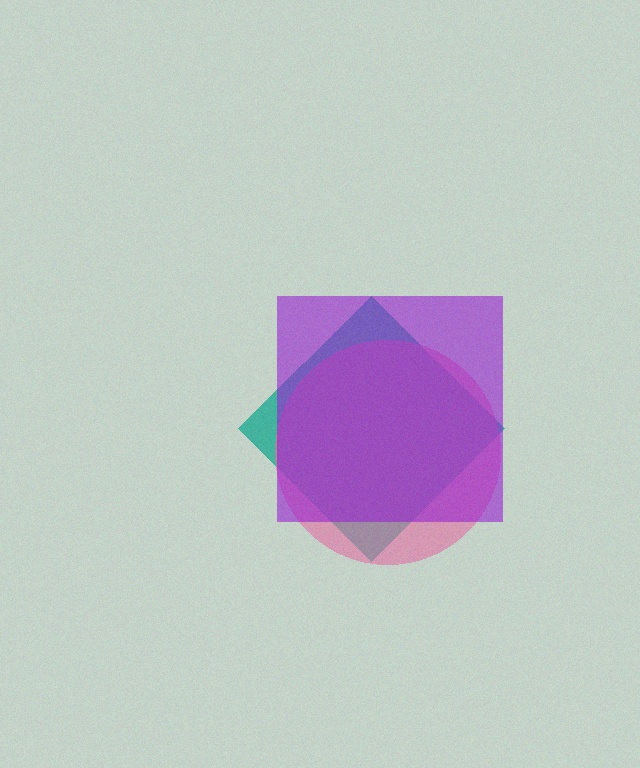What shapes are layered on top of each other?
The layered shapes are: a teal diamond, a pink circle, a purple square.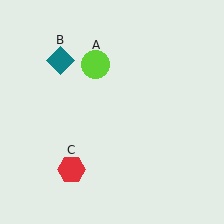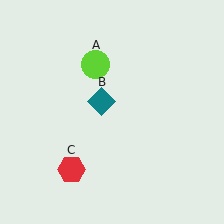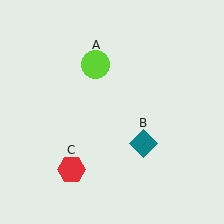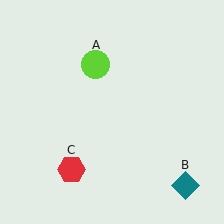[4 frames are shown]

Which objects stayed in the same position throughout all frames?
Lime circle (object A) and red hexagon (object C) remained stationary.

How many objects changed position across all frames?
1 object changed position: teal diamond (object B).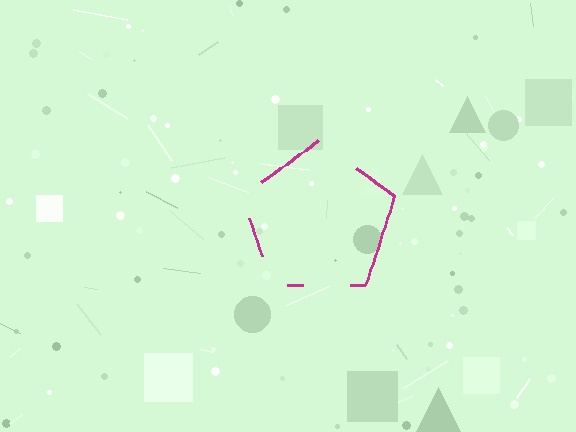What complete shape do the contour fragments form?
The contour fragments form a pentagon.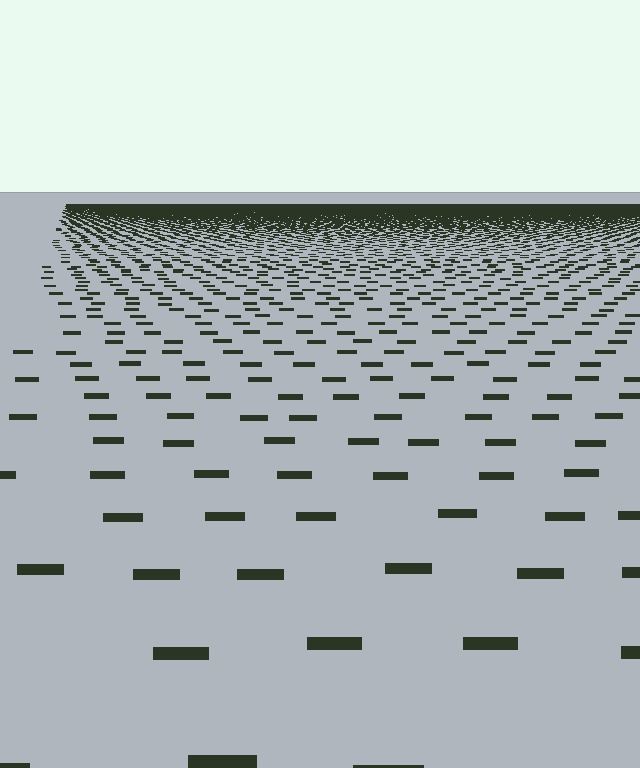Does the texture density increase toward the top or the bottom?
Density increases toward the top.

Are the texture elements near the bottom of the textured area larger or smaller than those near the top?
Larger. Near the bottom, elements are closer to the viewer and appear at a bigger on-screen size.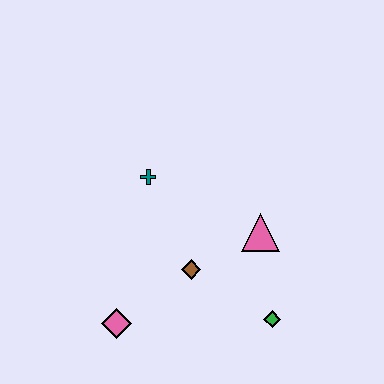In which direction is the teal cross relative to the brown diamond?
The teal cross is above the brown diamond.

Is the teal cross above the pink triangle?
Yes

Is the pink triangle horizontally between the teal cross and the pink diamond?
No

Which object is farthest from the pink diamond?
The pink triangle is farthest from the pink diamond.